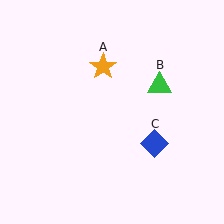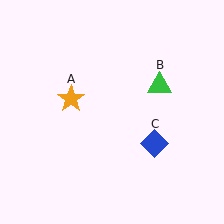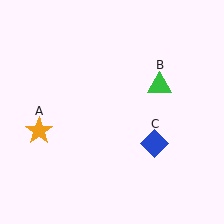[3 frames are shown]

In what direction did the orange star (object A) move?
The orange star (object A) moved down and to the left.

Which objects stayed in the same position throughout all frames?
Green triangle (object B) and blue diamond (object C) remained stationary.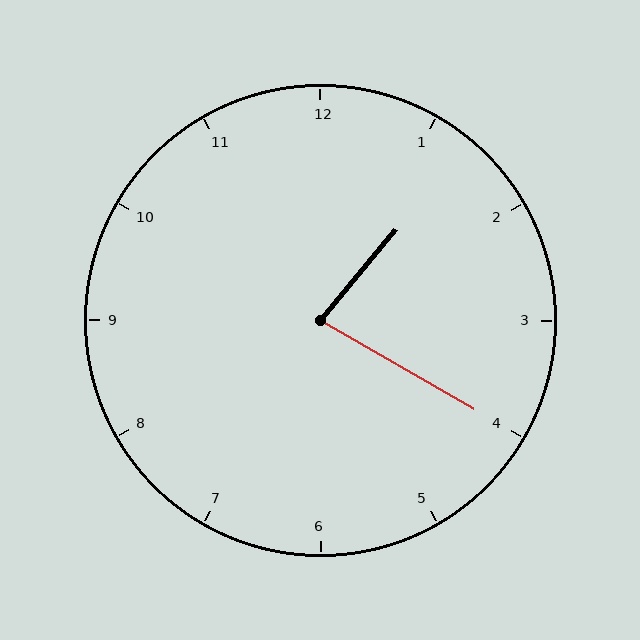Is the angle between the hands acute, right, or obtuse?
It is acute.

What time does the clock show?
1:20.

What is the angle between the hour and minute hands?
Approximately 80 degrees.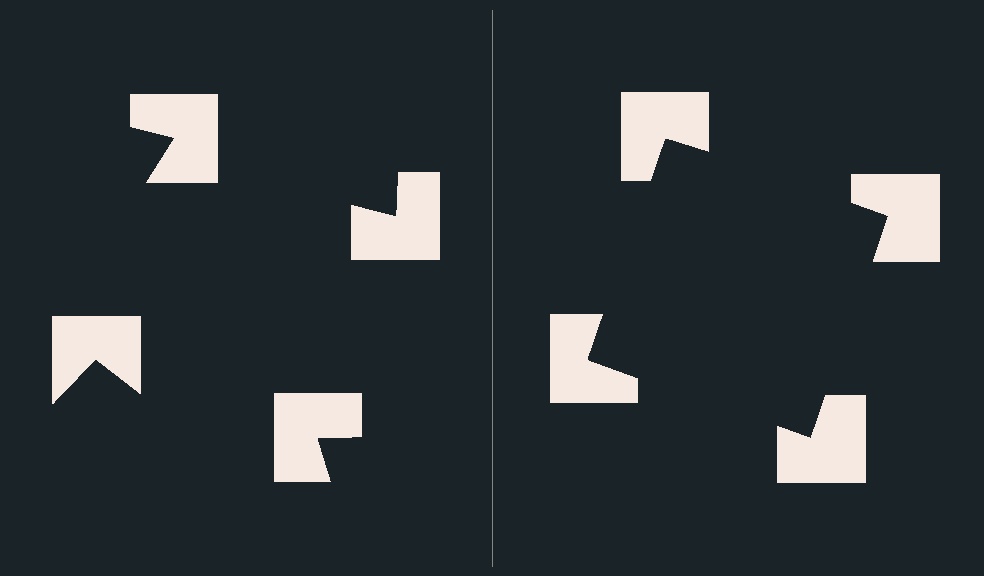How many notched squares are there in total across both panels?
8 — 4 on each side.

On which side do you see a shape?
An illusory square appears on the right side. On the left side the wedge cuts are rotated, so no coherent shape forms.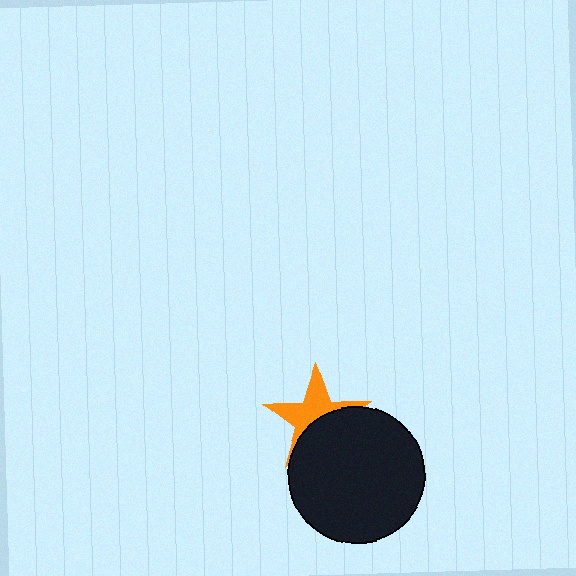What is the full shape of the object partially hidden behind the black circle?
The partially hidden object is an orange star.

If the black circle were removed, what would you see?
You would see the complete orange star.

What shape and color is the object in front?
The object in front is a black circle.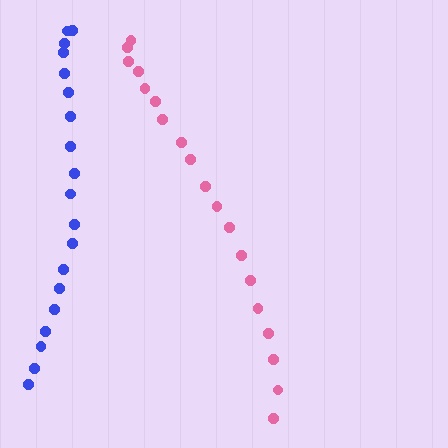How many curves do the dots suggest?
There are 2 distinct paths.